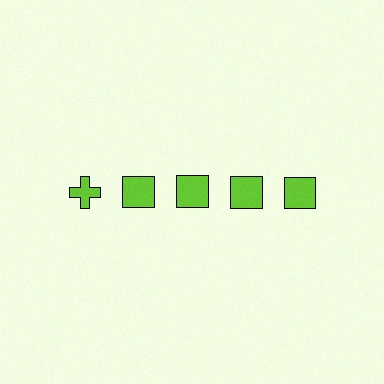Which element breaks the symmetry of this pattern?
The lime cross in the top row, leftmost column breaks the symmetry. All other shapes are lime squares.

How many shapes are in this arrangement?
There are 5 shapes arranged in a grid pattern.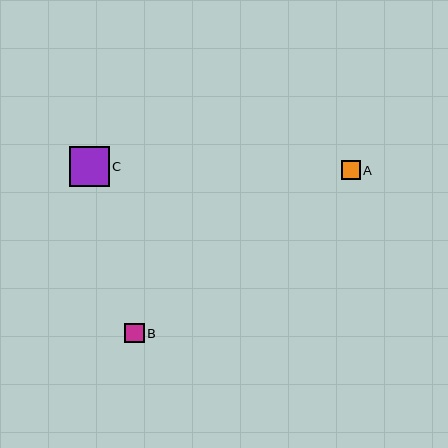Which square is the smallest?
Square A is the smallest with a size of approximately 19 pixels.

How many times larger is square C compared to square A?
Square C is approximately 2.1 times the size of square A.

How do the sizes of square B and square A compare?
Square B and square A are approximately the same size.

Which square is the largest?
Square C is the largest with a size of approximately 39 pixels.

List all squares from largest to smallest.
From largest to smallest: C, B, A.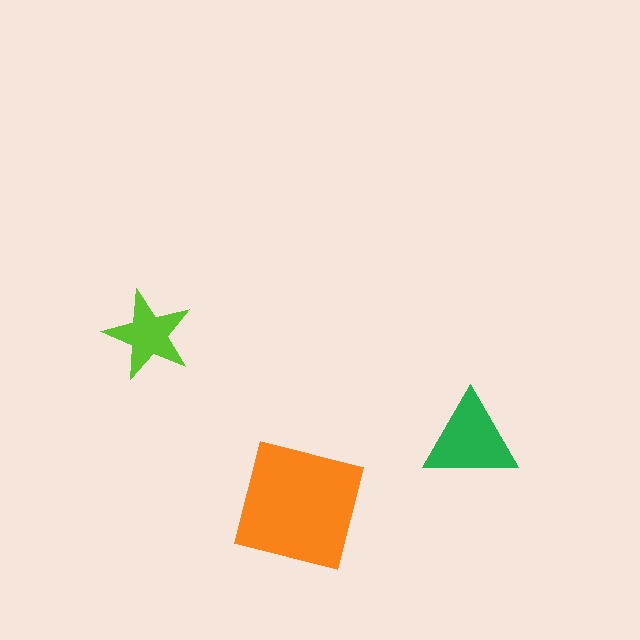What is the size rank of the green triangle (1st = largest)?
2nd.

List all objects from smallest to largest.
The lime star, the green triangle, the orange square.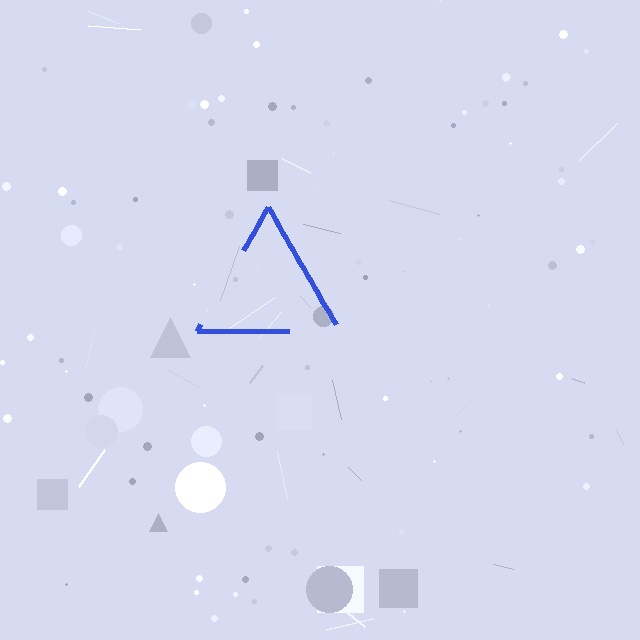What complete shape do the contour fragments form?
The contour fragments form a triangle.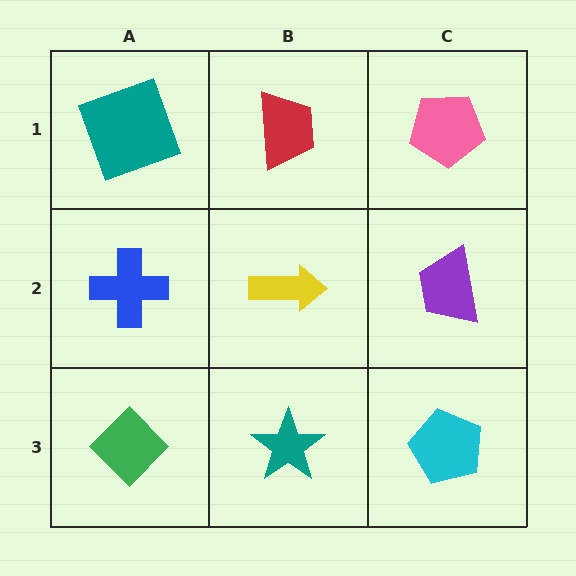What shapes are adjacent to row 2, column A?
A teal square (row 1, column A), a green diamond (row 3, column A), a yellow arrow (row 2, column B).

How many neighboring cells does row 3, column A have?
2.